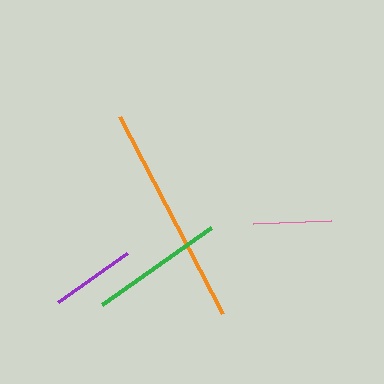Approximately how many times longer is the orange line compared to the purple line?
The orange line is approximately 2.6 times the length of the purple line.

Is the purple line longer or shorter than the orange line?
The orange line is longer than the purple line.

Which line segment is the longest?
The orange line is the longest at approximately 223 pixels.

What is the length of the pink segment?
The pink segment is approximately 78 pixels long.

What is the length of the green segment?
The green segment is approximately 133 pixels long.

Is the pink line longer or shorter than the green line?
The green line is longer than the pink line.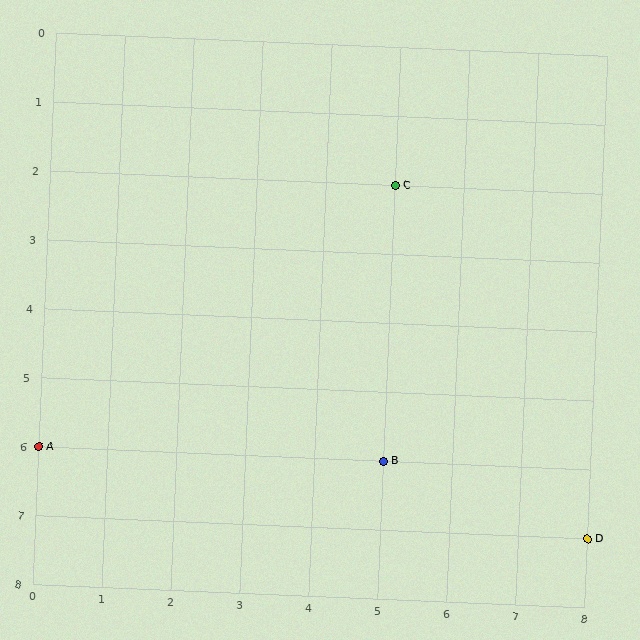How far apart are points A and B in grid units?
Points A and B are 5 columns apart.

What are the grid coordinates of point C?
Point C is at grid coordinates (5, 2).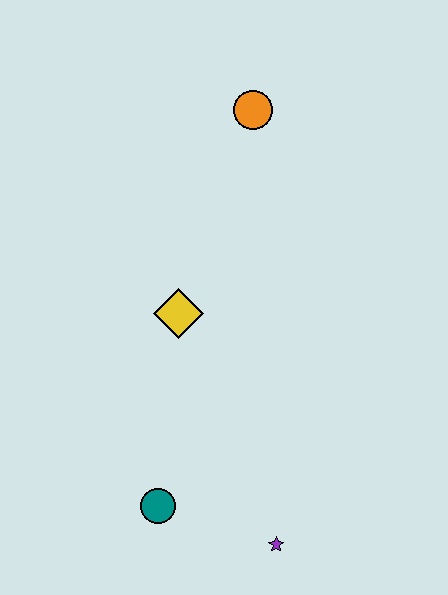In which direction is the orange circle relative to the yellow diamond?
The orange circle is above the yellow diamond.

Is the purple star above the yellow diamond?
No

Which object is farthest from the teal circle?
The orange circle is farthest from the teal circle.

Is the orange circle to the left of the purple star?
Yes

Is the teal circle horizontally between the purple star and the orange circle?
No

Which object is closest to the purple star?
The teal circle is closest to the purple star.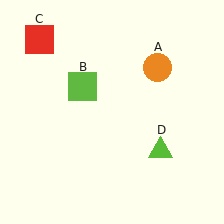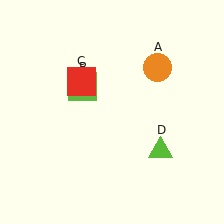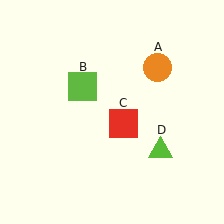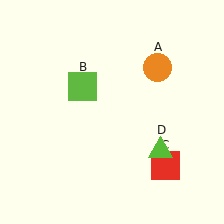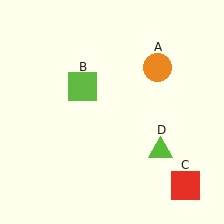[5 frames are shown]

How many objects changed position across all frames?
1 object changed position: red square (object C).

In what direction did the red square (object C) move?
The red square (object C) moved down and to the right.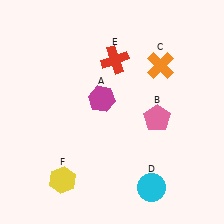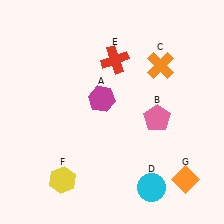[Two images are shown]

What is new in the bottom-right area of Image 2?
An orange diamond (G) was added in the bottom-right area of Image 2.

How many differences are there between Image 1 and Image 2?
There is 1 difference between the two images.